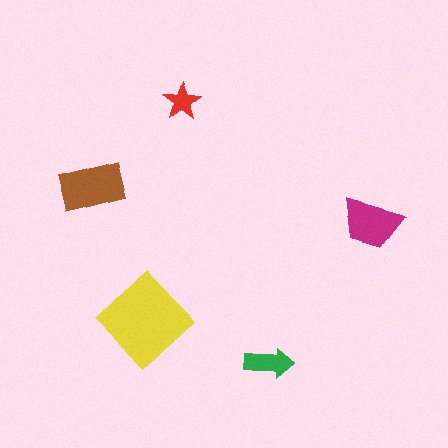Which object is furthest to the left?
The brown rectangle is leftmost.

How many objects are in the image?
There are 5 objects in the image.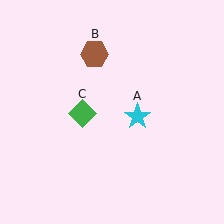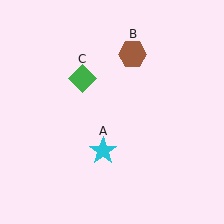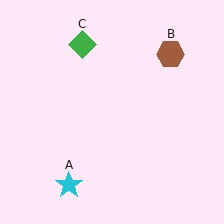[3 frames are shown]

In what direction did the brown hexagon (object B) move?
The brown hexagon (object B) moved right.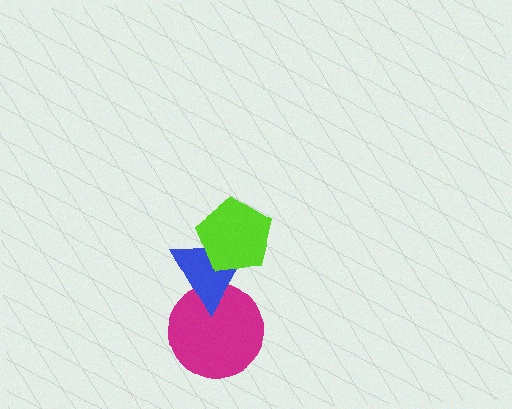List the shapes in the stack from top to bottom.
From top to bottom: the lime pentagon, the blue triangle, the magenta circle.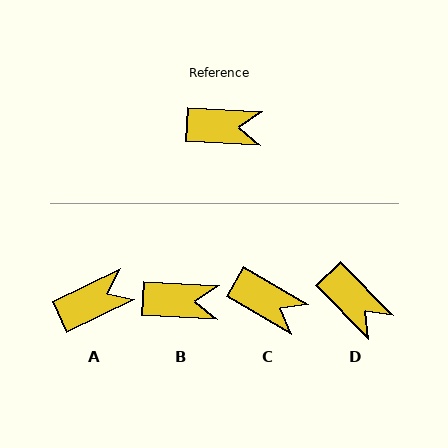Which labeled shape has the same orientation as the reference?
B.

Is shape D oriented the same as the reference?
No, it is off by about 43 degrees.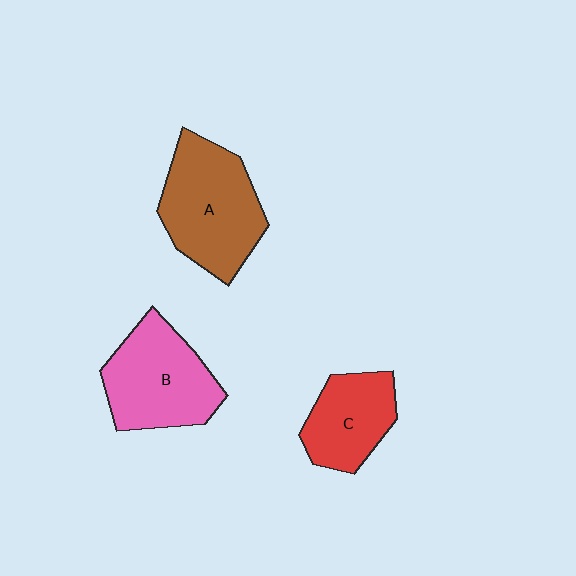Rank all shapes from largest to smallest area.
From largest to smallest: A (brown), B (pink), C (red).